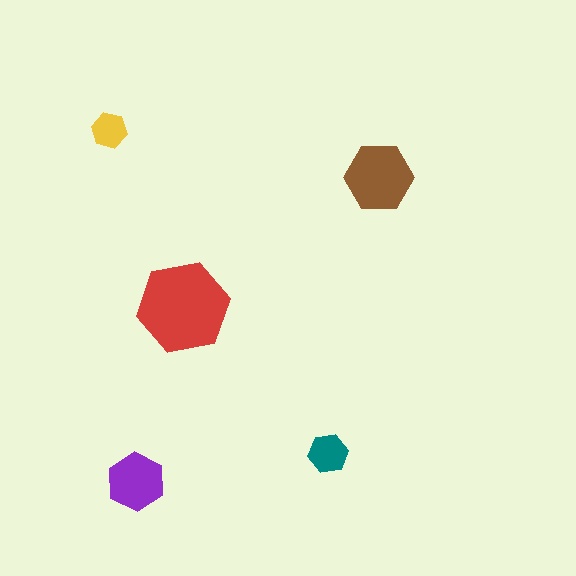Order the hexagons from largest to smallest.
the red one, the brown one, the purple one, the teal one, the yellow one.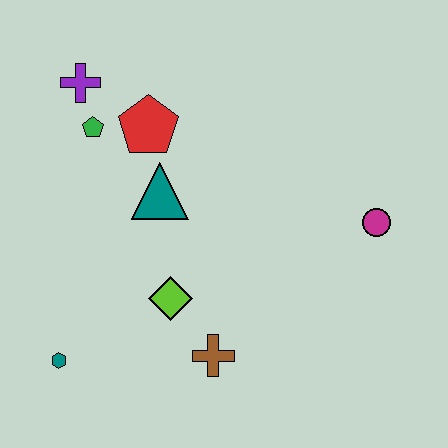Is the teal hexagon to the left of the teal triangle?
Yes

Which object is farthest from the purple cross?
The magenta circle is farthest from the purple cross.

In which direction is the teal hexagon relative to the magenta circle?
The teal hexagon is to the left of the magenta circle.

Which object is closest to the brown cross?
The lime diamond is closest to the brown cross.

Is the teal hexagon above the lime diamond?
No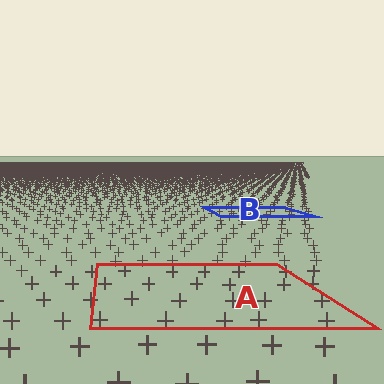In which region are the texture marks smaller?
The texture marks are smaller in region B, because it is farther away.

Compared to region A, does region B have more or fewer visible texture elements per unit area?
Region B has more texture elements per unit area — they are packed more densely because it is farther away.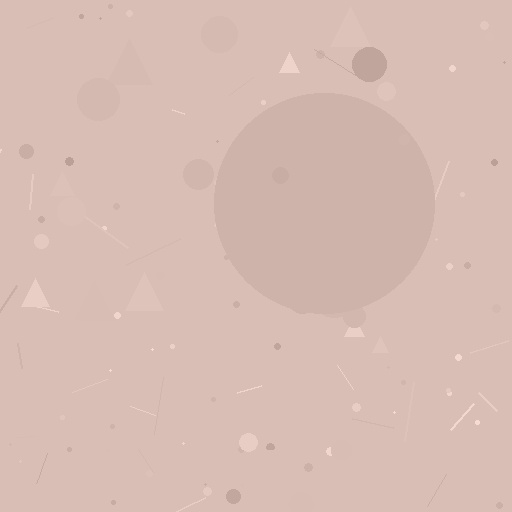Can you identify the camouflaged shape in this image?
The camouflaged shape is a circle.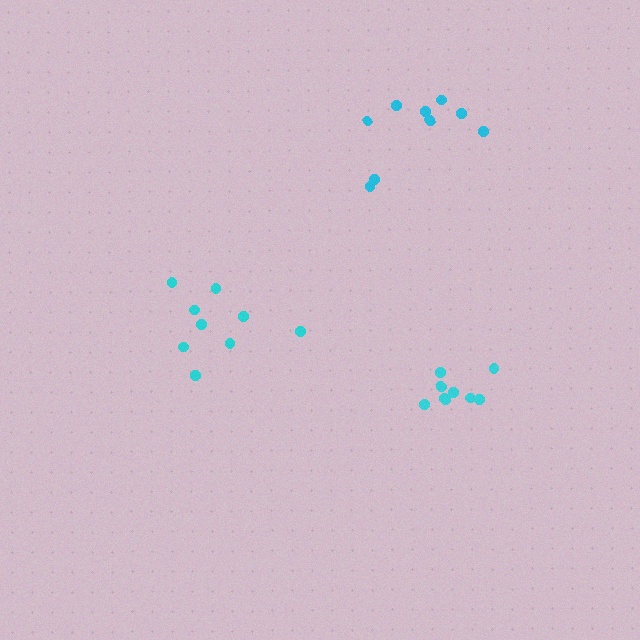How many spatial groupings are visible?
There are 3 spatial groupings.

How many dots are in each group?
Group 1: 9 dots, Group 2: 9 dots, Group 3: 9 dots (27 total).